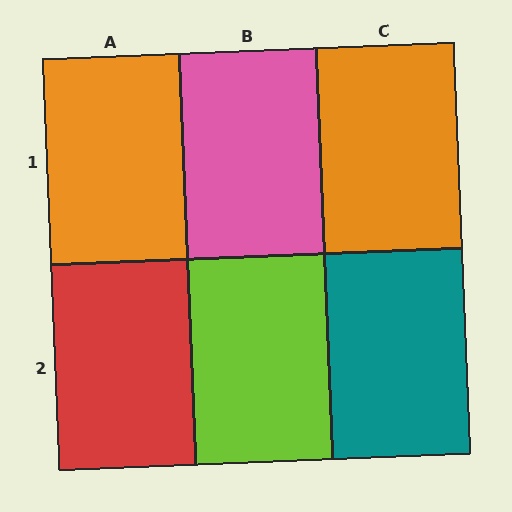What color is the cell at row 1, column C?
Orange.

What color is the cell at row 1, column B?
Pink.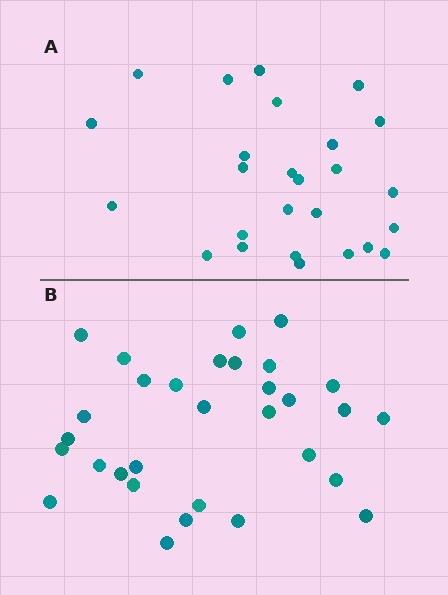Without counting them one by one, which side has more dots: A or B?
Region B (the bottom region) has more dots.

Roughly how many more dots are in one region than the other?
Region B has about 5 more dots than region A.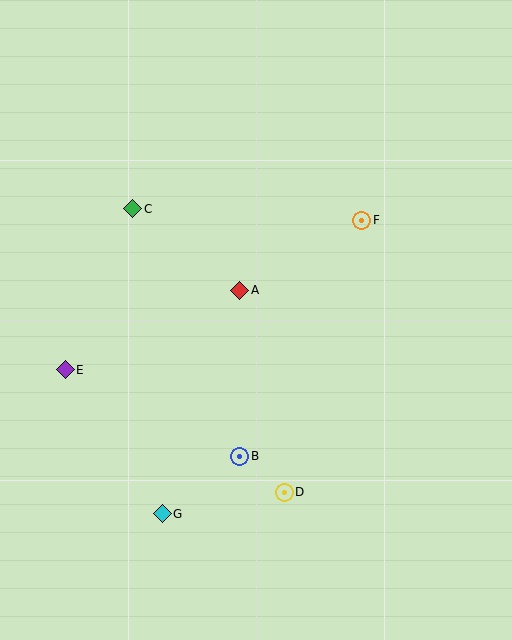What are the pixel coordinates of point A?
Point A is at (240, 290).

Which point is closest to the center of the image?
Point A at (240, 290) is closest to the center.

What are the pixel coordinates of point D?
Point D is at (284, 492).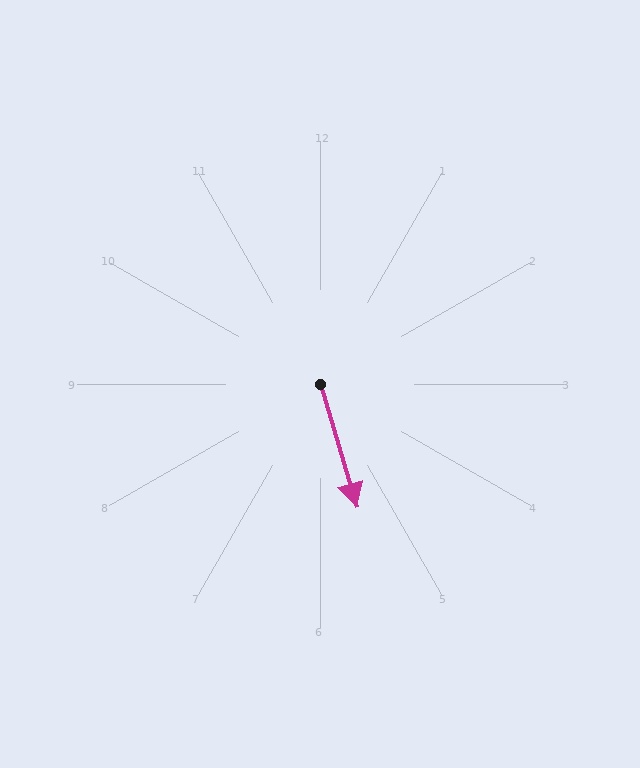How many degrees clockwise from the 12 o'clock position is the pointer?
Approximately 163 degrees.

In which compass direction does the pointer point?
South.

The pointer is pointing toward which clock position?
Roughly 5 o'clock.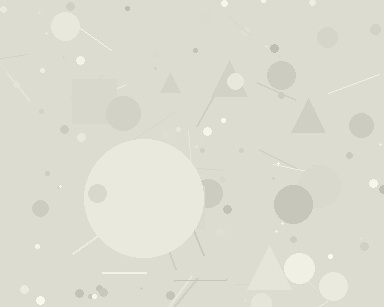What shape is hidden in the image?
A circle is hidden in the image.